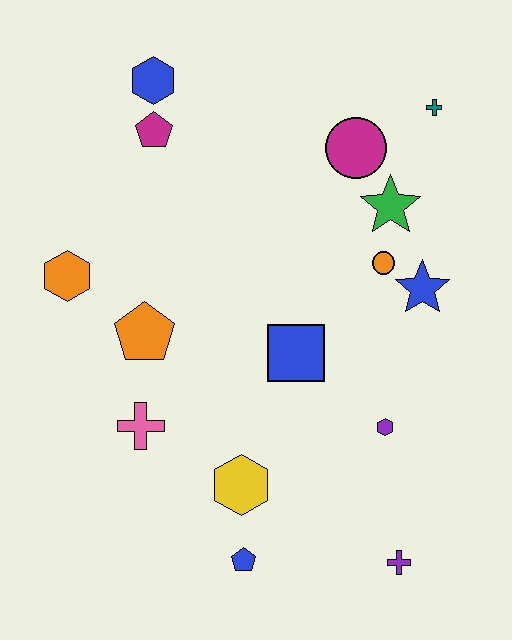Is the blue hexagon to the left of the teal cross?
Yes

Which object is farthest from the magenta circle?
The blue pentagon is farthest from the magenta circle.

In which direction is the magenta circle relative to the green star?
The magenta circle is above the green star.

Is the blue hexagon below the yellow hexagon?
No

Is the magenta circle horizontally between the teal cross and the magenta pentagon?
Yes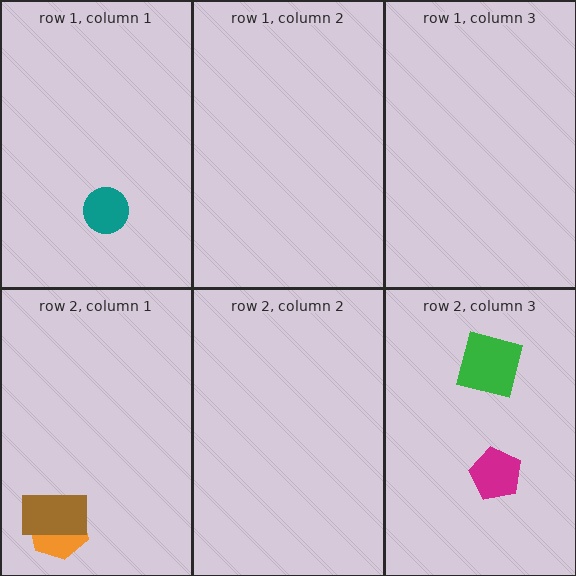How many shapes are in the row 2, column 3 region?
2.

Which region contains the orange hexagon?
The row 2, column 1 region.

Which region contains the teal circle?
The row 1, column 1 region.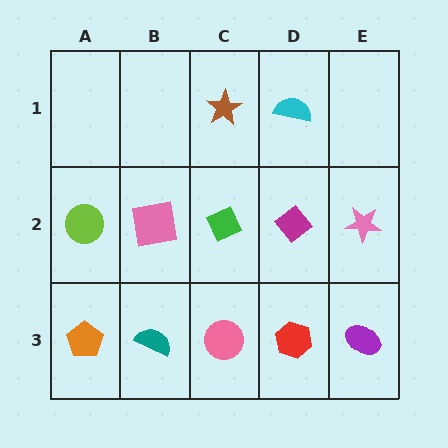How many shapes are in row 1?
2 shapes.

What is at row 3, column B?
A teal semicircle.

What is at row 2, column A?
A lime circle.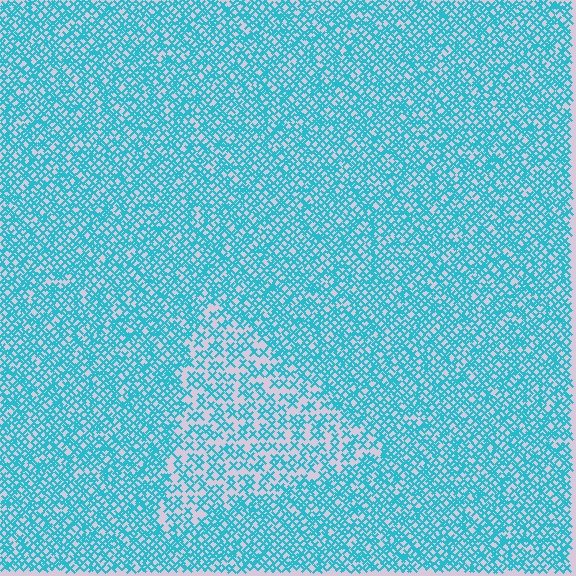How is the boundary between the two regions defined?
The boundary is defined by a change in element density (approximately 1.8x ratio). All elements are the same color, size, and shape.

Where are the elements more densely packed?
The elements are more densely packed outside the triangle boundary.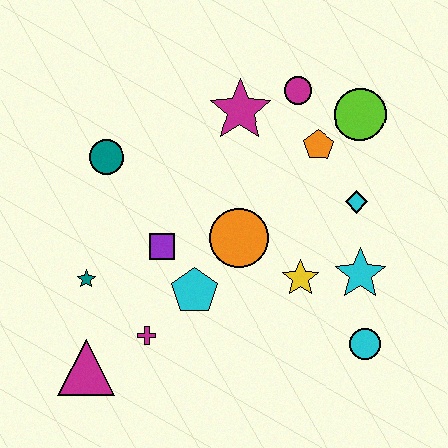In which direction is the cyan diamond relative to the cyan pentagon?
The cyan diamond is to the right of the cyan pentagon.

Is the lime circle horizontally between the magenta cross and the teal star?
No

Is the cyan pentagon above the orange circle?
No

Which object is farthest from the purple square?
The lime circle is farthest from the purple square.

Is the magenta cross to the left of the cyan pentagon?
Yes